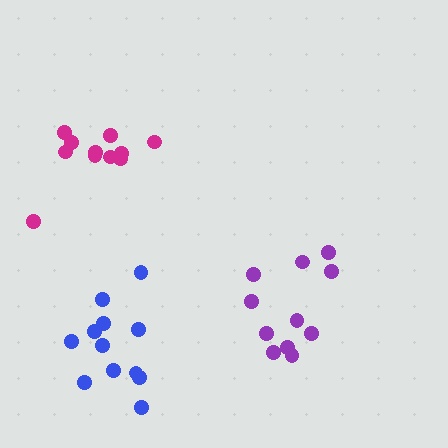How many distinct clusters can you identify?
There are 3 distinct clusters.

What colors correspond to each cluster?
The clusters are colored: magenta, purple, blue.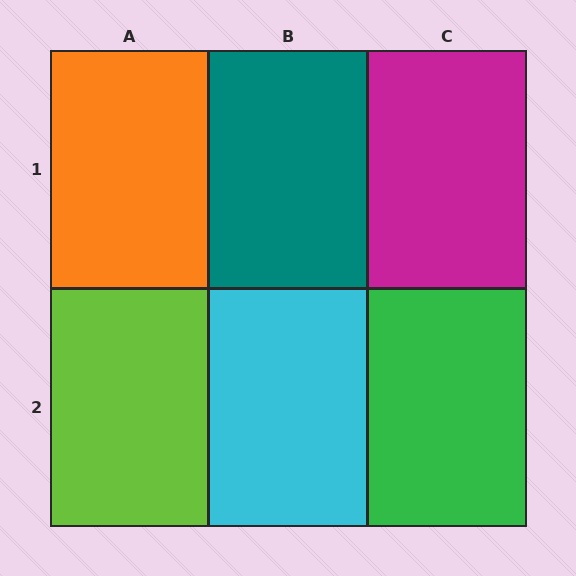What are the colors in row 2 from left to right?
Lime, cyan, green.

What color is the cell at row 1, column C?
Magenta.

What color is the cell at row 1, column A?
Orange.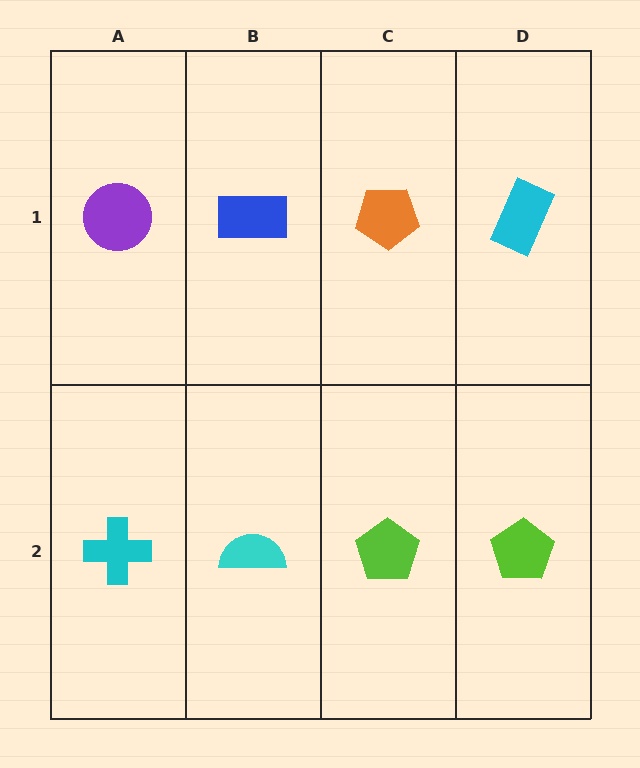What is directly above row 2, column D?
A cyan rectangle.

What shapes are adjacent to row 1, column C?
A lime pentagon (row 2, column C), a blue rectangle (row 1, column B), a cyan rectangle (row 1, column D).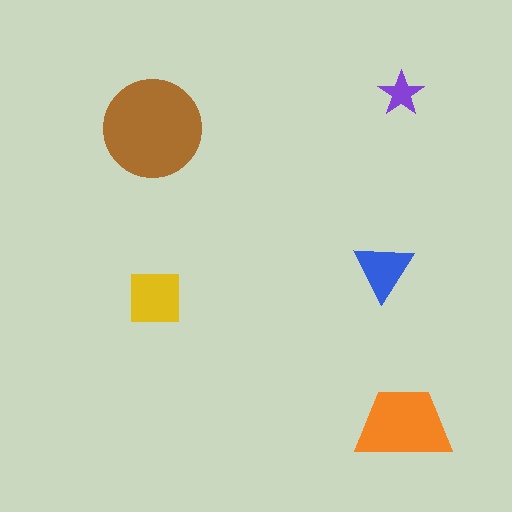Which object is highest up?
The purple star is topmost.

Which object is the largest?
The brown circle.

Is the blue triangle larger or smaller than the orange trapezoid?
Smaller.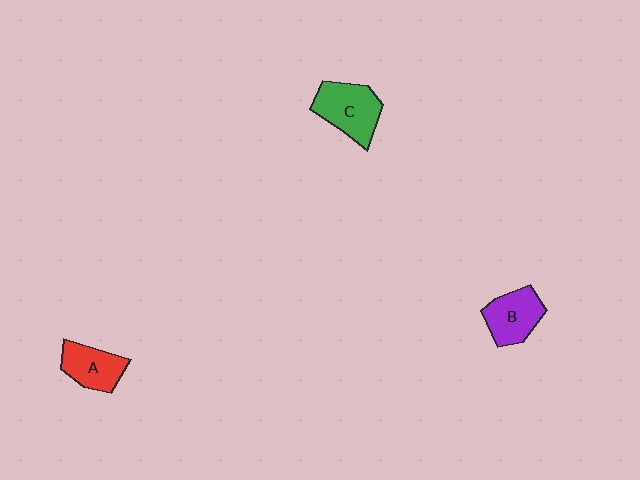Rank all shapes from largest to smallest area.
From largest to smallest: C (green), B (purple), A (red).